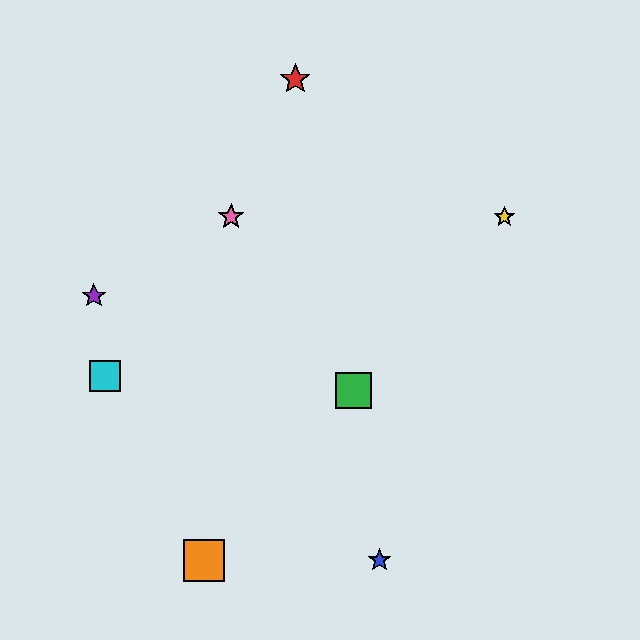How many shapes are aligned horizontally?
2 shapes (the yellow star, the pink star) are aligned horizontally.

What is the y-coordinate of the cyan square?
The cyan square is at y≈376.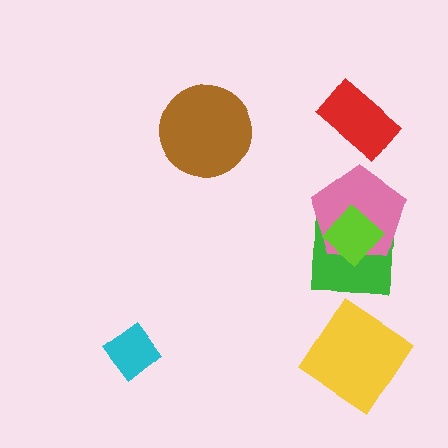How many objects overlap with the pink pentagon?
2 objects overlap with the pink pentagon.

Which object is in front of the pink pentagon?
The lime diamond is in front of the pink pentagon.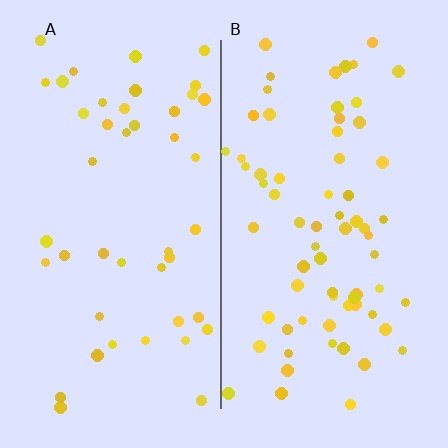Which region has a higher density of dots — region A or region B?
B (the right).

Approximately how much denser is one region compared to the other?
Approximately 1.5× — region B over region A.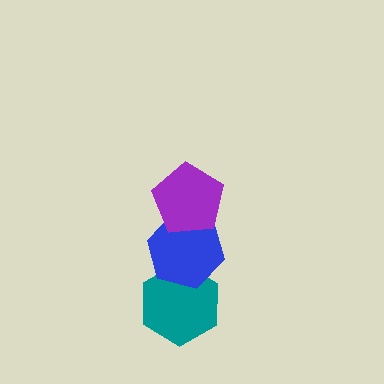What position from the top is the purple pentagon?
The purple pentagon is 1st from the top.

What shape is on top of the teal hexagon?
The blue hexagon is on top of the teal hexagon.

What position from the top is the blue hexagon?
The blue hexagon is 2nd from the top.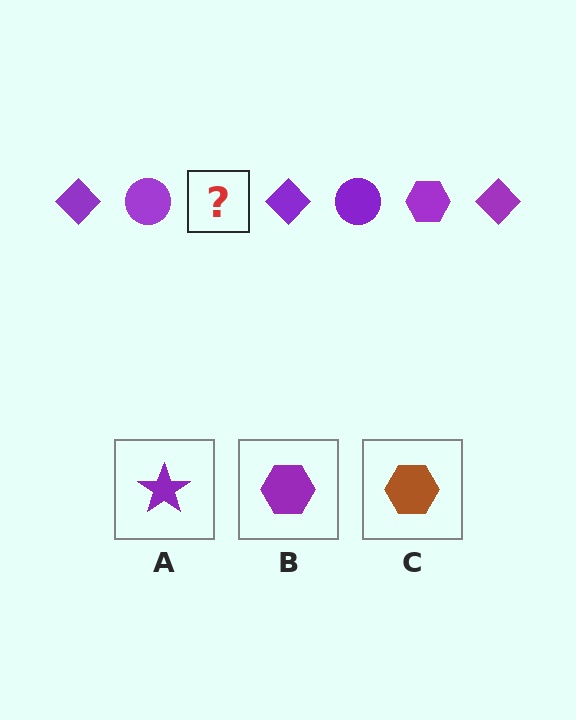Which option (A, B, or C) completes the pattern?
B.